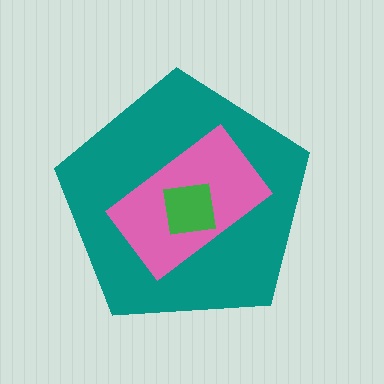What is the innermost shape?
The green square.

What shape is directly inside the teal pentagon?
The pink rectangle.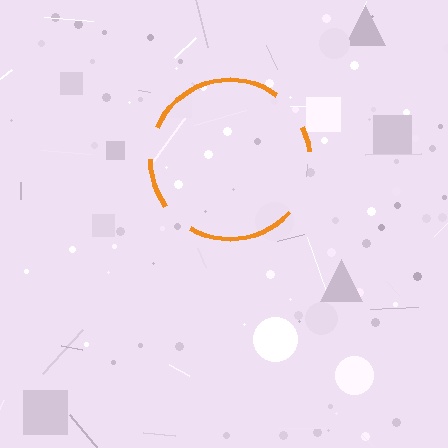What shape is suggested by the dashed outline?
The dashed outline suggests a circle.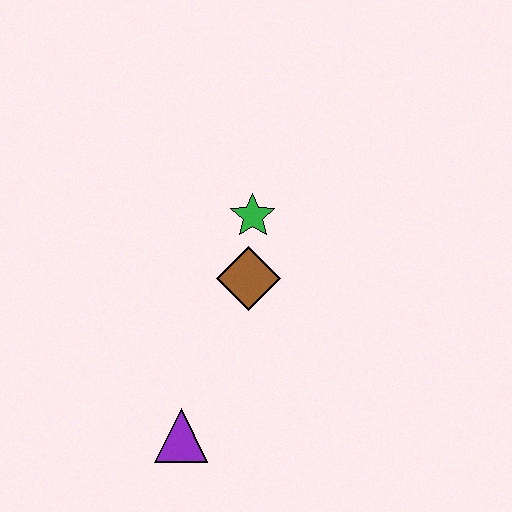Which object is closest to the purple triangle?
The brown diamond is closest to the purple triangle.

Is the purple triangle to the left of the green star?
Yes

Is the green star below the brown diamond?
No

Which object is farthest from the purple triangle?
The green star is farthest from the purple triangle.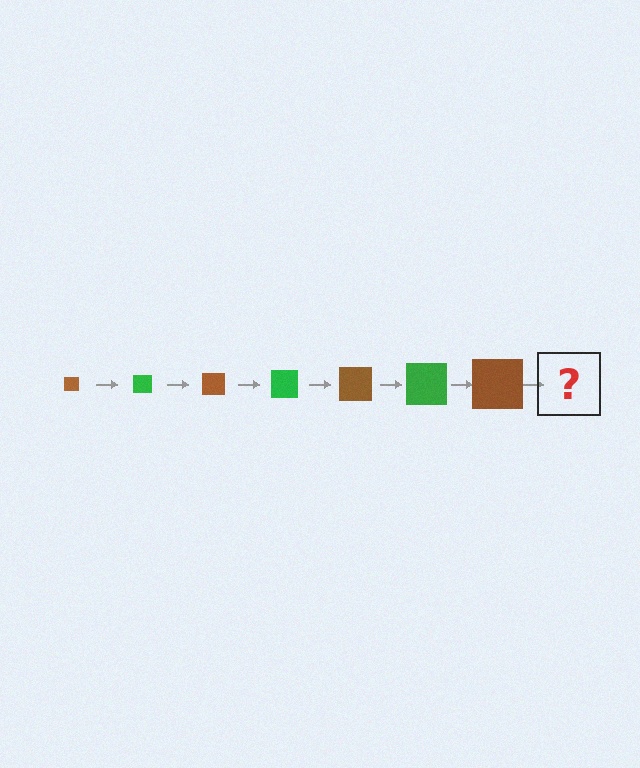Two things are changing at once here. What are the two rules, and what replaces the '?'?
The two rules are that the square grows larger each step and the color cycles through brown and green. The '?' should be a green square, larger than the previous one.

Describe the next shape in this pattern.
It should be a green square, larger than the previous one.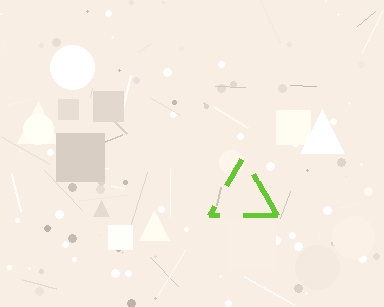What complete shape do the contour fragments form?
The contour fragments form a triangle.